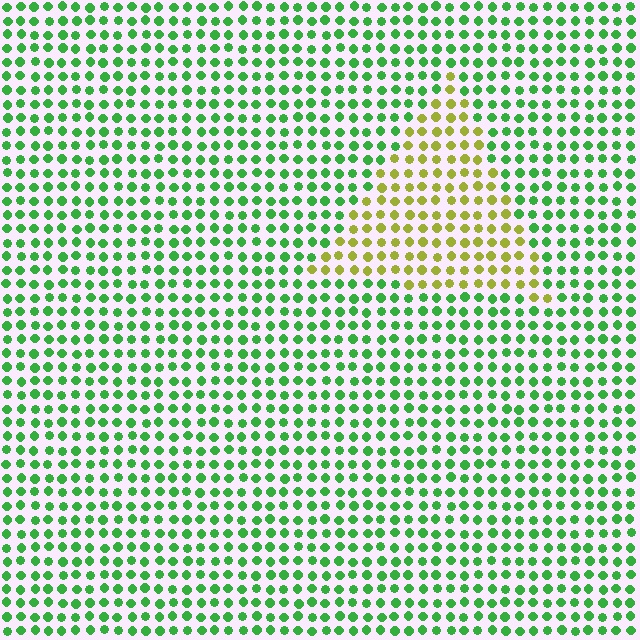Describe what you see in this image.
The image is filled with small green elements in a uniform arrangement. A triangle-shaped region is visible where the elements are tinted to a slightly different hue, forming a subtle color boundary.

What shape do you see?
I see a triangle.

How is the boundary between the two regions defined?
The boundary is defined purely by a slight shift in hue (about 55 degrees). Spacing, size, and orientation are identical on both sides.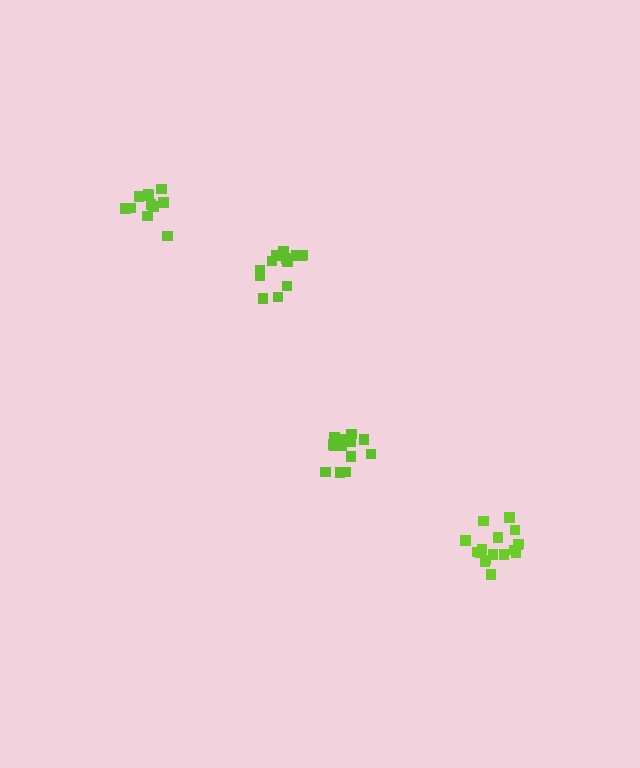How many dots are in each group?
Group 1: 13 dots, Group 2: 17 dots, Group 3: 16 dots, Group 4: 11 dots (57 total).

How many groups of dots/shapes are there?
There are 4 groups.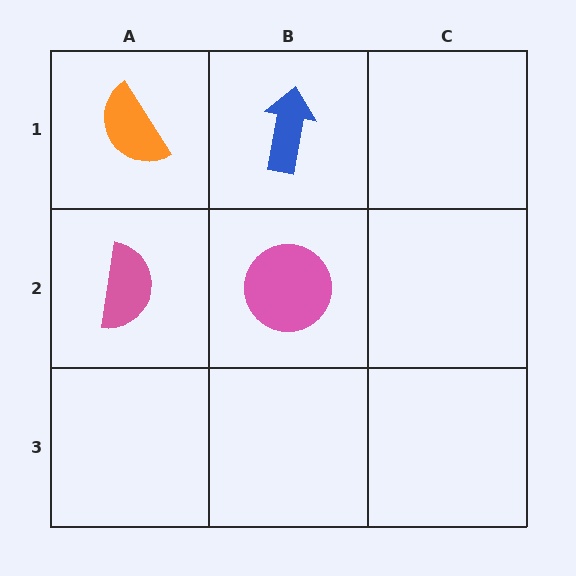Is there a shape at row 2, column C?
No, that cell is empty.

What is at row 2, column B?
A pink circle.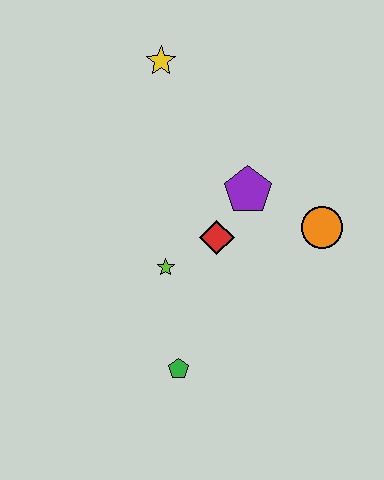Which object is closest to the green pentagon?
The lime star is closest to the green pentagon.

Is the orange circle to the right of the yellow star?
Yes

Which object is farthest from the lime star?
The yellow star is farthest from the lime star.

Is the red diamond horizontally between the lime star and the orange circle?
Yes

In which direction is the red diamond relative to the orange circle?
The red diamond is to the left of the orange circle.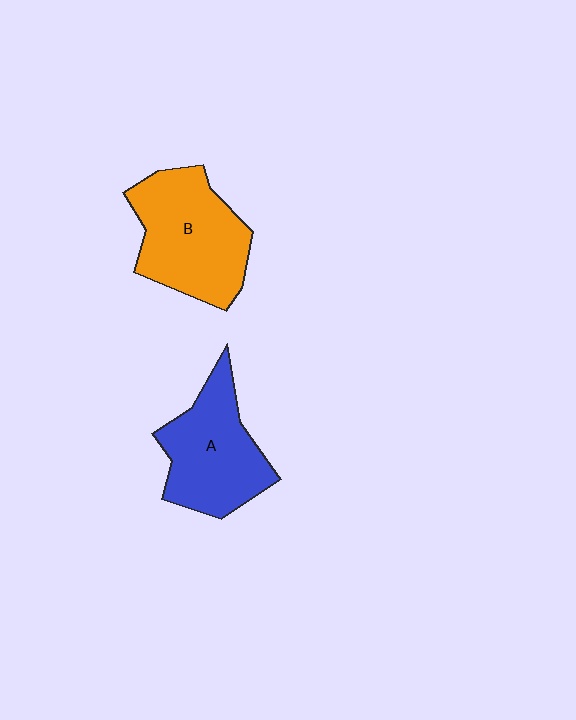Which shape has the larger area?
Shape B (orange).